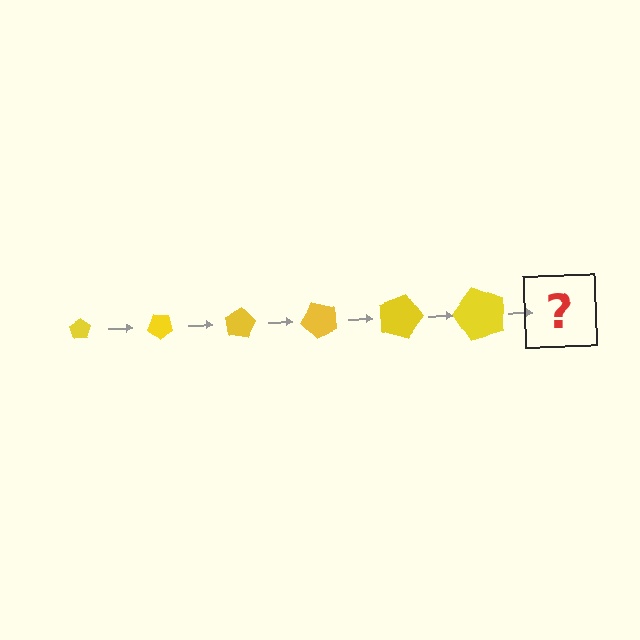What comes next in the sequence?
The next element should be a pentagon, larger than the previous one and rotated 240 degrees from the start.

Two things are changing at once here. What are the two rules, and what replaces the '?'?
The two rules are that the pentagon grows larger each step and it rotates 40 degrees each step. The '?' should be a pentagon, larger than the previous one and rotated 240 degrees from the start.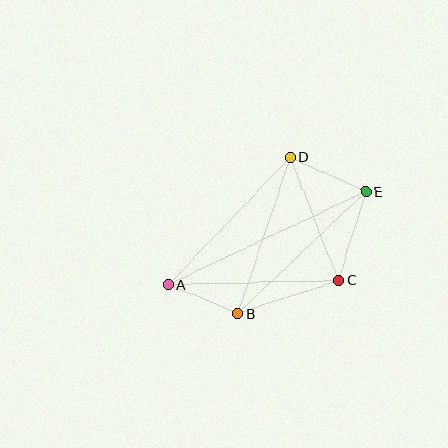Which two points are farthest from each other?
Points A and E are farthest from each other.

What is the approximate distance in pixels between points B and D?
The distance between B and D is approximately 165 pixels.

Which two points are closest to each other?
Points A and B are closest to each other.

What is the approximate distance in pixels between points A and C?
The distance between A and C is approximately 171 pixels.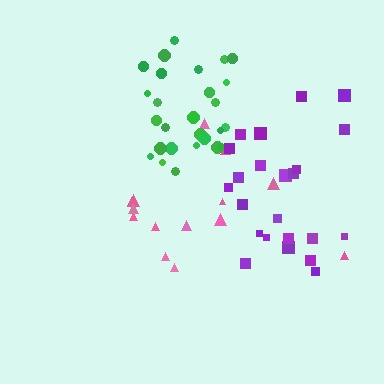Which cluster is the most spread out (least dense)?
Pink.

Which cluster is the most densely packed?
Green.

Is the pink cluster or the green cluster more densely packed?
Green.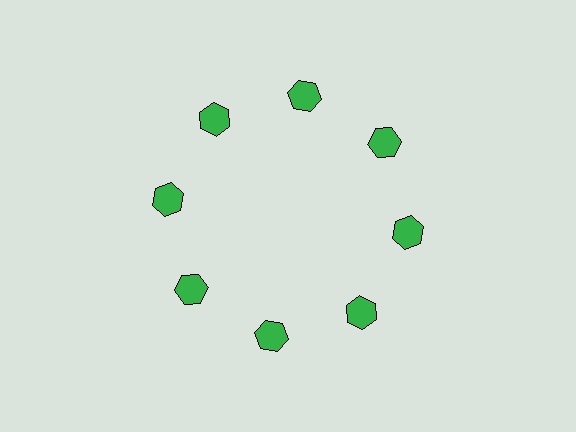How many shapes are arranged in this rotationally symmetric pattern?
There are 8 shapes, arranged in 8 groups of 1.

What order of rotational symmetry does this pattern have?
This pattern has 8-fold rotational symmetry.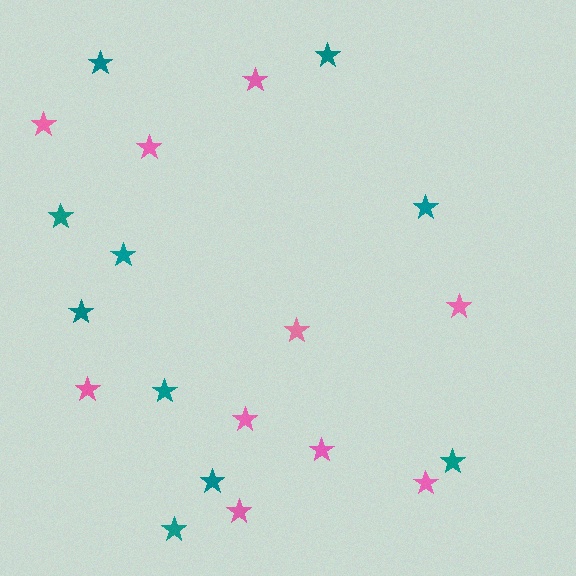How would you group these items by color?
There are 2 groups: one group of pink stars (10) and one group of teal stars (10).